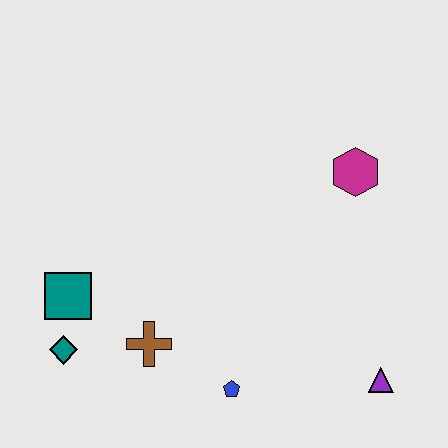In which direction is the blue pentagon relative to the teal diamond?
The blue pentagon is to the right of the teal diamond.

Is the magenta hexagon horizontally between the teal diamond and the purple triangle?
Yes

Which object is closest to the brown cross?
The teal diamond is closest to the brown cross.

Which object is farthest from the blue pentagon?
The magenta hexagon is farthest from the blue pentagon.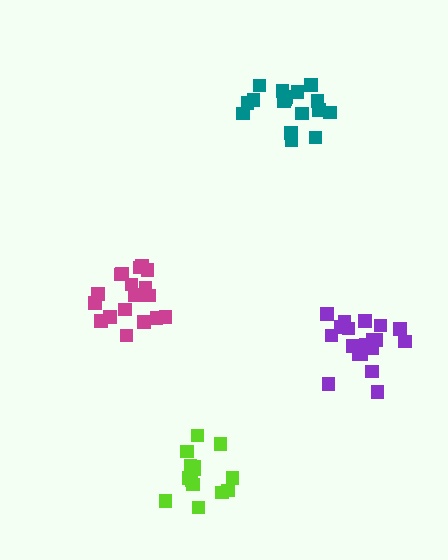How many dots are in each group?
Group 1: 14 dots, Group 2: 17 dots, Group 3: 19 dots, Group 4: 18 dots (68 total).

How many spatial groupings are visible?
There are 4 spatial groupings.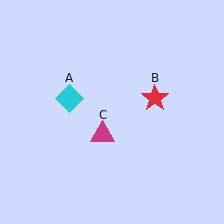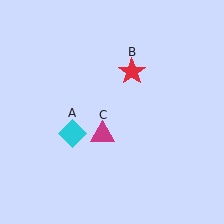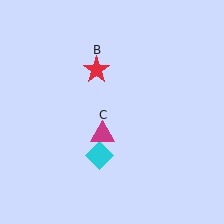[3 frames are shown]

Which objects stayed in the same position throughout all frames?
Magenta triangle (object C) remained stationary.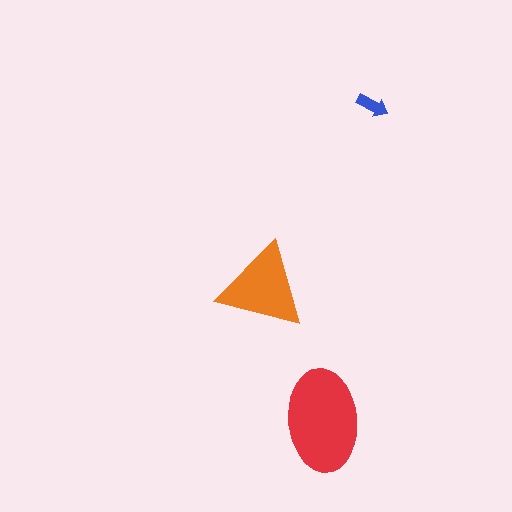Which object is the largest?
The red ellipse.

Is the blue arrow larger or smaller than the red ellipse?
Smaller.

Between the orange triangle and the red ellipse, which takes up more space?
The red ellipse.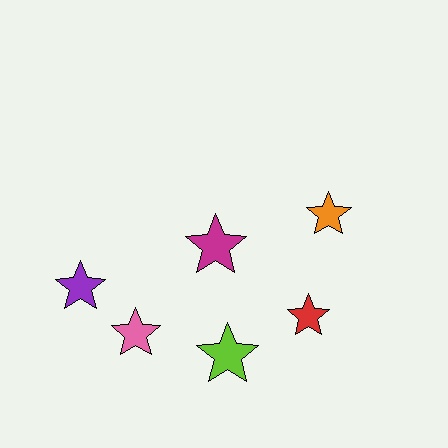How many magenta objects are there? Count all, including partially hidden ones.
There is 1 magenta object.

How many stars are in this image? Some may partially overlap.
There are 6 stars.